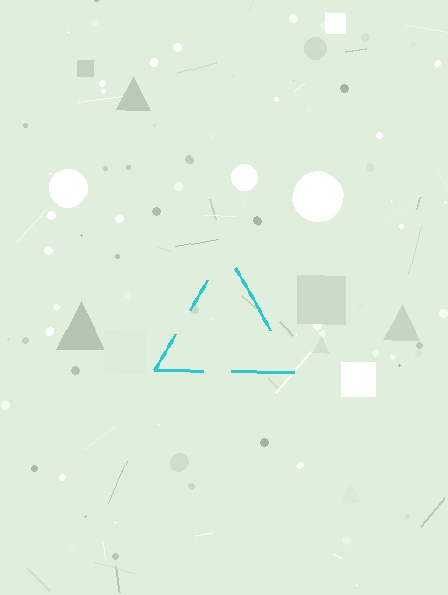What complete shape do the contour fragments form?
The contour fragments form a triangle.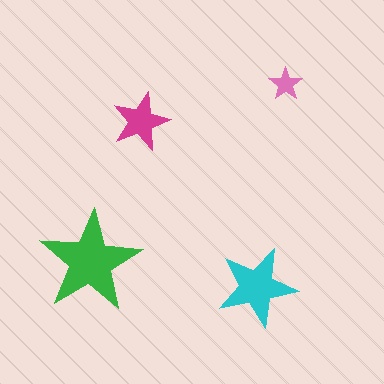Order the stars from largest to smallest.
the green one, the cyan one, the magenta one, the pink one.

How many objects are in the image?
There are 4 objects in the image.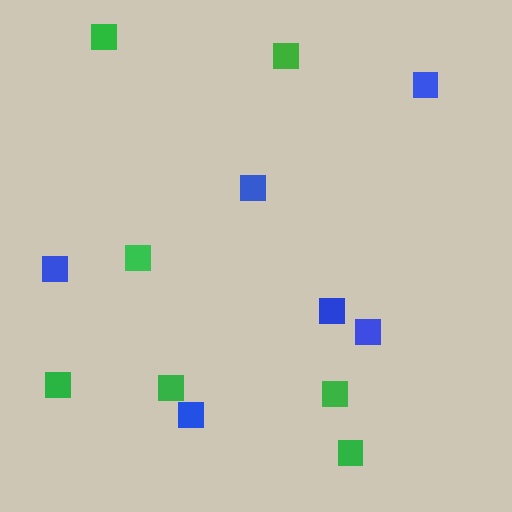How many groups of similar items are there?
There are 2 groups: one group of green squares (7) and one group of blue squares (6).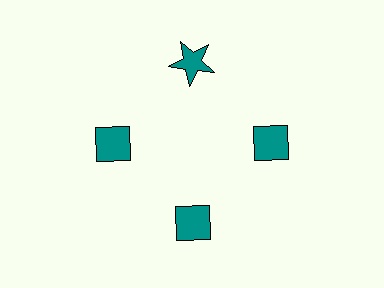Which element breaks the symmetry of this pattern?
The teal star at roughly the 12 o'clock position breaks the symmetry. All other shapes are teal diamonds.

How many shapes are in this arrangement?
There are 4 shapes arranged in a ring pattern.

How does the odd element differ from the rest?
It has a different shape: star instead of diamond.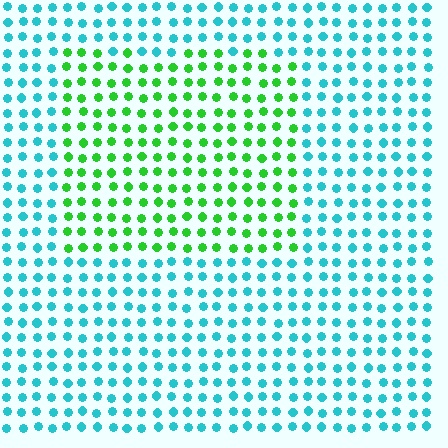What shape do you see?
I see a rectangle.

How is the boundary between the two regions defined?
The boundary is defined purely by a slight shift in hue (about 61 degrees). Spacing, size, and orientation are identical on both sides.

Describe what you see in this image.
The image is filled with small cyan elements in a uniform arrangement. A rectangle-shaped region is visible where the elements are tinted to a slightly different hue, forming a subtle color boundary.